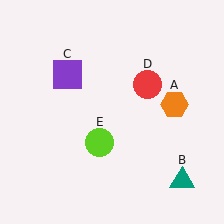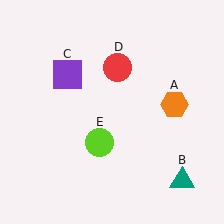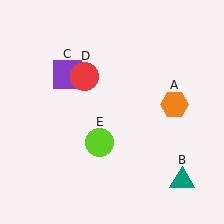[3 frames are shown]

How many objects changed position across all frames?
1 object changed position: red circle (object D).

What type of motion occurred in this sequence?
The red circle (object D) rotated counterclockwise around the center of the scene.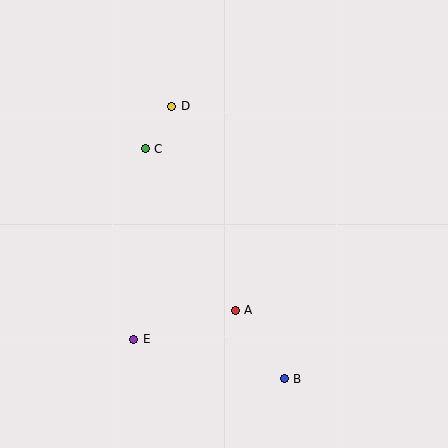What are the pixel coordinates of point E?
Point E is at (134, 339).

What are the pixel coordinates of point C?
Point C is at (145, 149).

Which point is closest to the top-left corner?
Point D is closest to the top-left corner.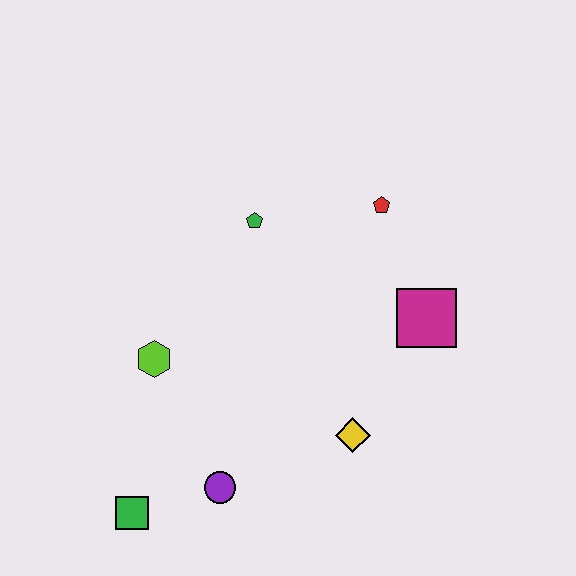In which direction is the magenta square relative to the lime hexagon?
The magenta square is to the right of the lime hexagon.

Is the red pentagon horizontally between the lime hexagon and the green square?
No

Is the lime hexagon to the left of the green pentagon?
Yes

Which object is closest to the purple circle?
The green square is closest to the purple circle.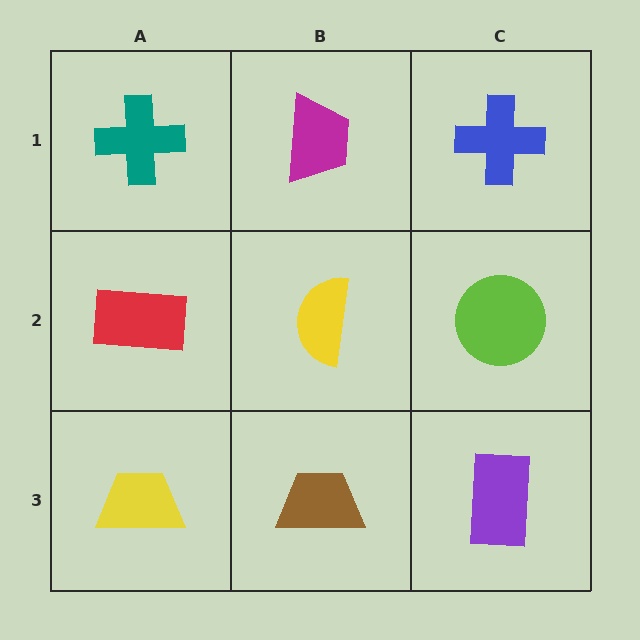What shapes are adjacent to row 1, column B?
A yellow semicircle (row 2, column B), a teal cross (row 1, column A), a blue cross (row 1, column C).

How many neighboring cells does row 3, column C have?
2.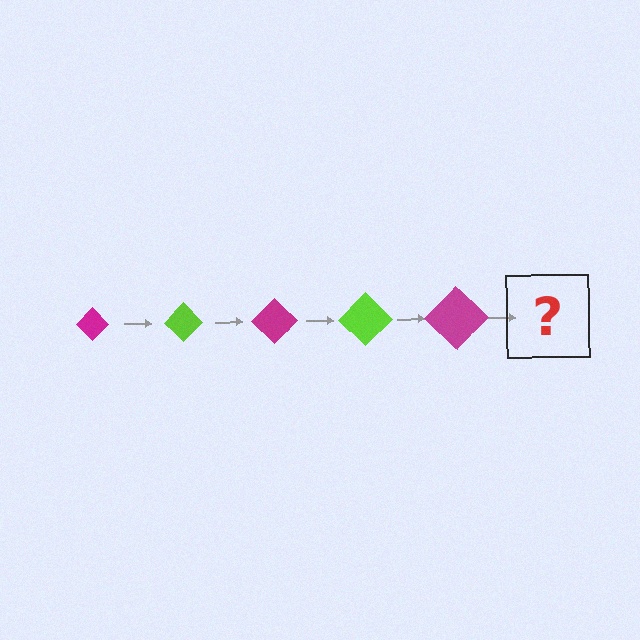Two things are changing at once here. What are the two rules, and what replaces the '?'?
The two rules are that the diamond grows larger each step and the color cycles through magenta and lime. The '?' should be a lime diamond, larger than the previous one.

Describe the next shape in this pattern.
It should be a lime diamond, larger than the previous one.